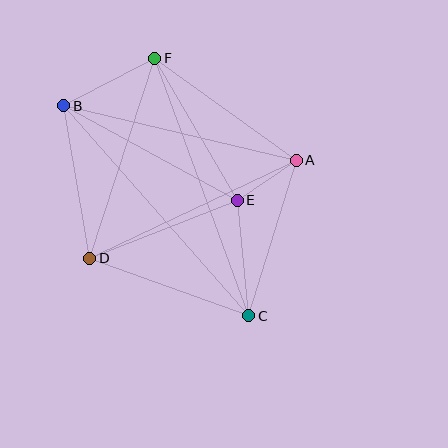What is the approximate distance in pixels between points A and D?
The distance between A and D is approximately 229 pixels.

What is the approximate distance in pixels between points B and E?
The distance between B and E is approximately 197 pixels.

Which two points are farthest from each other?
Points B and C are farthest from each other.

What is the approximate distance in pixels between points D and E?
The distance between D and E is approximately 158 pixels.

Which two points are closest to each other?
Points A and E are closest to each other.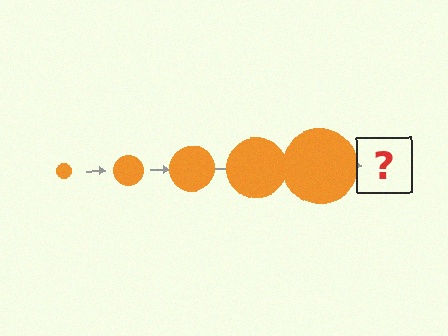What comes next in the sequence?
The next element should be an orange circle, larger than the previous one.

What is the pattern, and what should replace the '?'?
The pattern is that the circle gets progressively larger each step. The '?' should be an orange circle, larger than the previous one.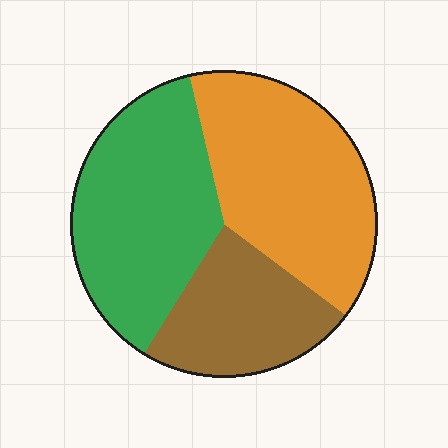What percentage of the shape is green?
Green covers around 40% of the shape.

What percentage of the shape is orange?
Orange takes up between a third and a half of the shape.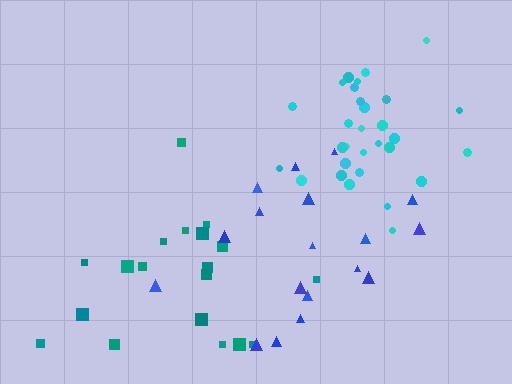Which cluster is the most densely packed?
Cyan.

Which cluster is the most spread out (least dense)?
Teal.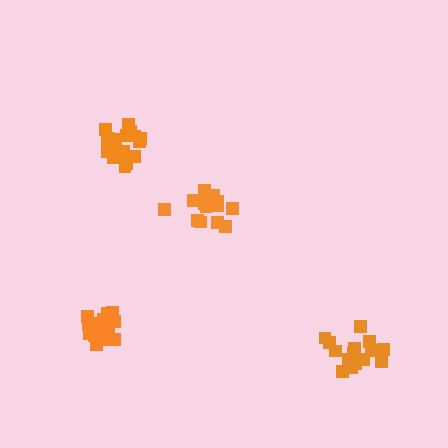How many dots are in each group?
Group 1: 16 dots, Group 2: 15 dots, Group 3: 17 dots, Group 4: 18 dots (66 total).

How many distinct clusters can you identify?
There are 4 distinct clusters.